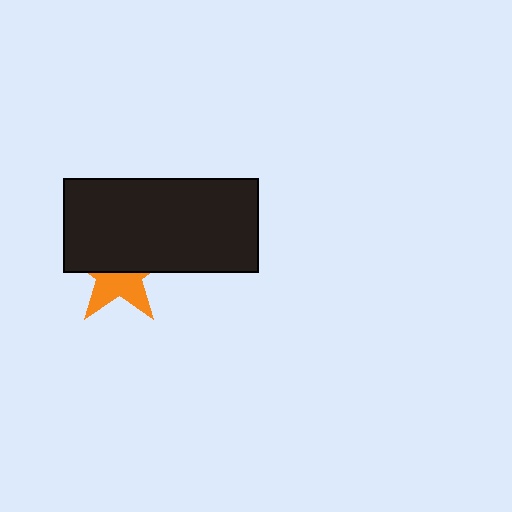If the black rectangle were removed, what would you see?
You would see the complete orange star.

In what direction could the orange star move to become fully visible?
The orange star could move down. That would shift it out from behind the black rectangle entirely.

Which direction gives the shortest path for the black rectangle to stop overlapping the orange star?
Moving up gives the shortest separation.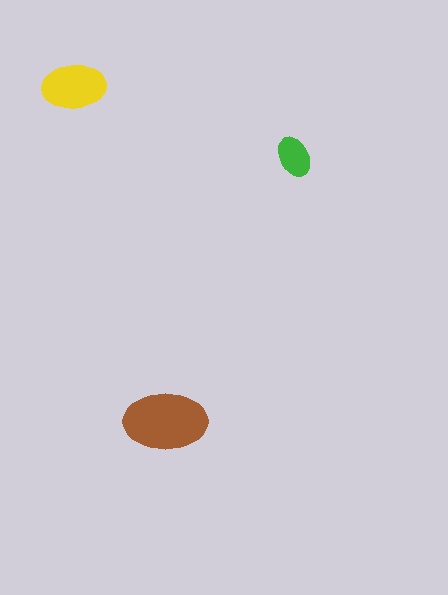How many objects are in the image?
There are 3 objects in the image.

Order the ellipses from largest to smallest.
the brown one, the yellow one, the green one.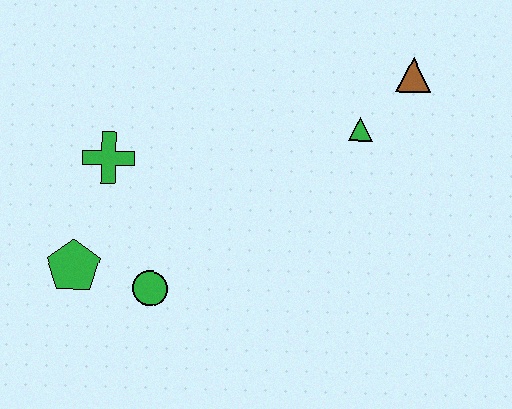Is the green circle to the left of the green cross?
No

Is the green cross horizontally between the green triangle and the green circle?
No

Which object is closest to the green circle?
The green pentagon is closest to the green circle.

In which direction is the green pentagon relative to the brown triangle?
The green pentagon is to the left of the brown triangle.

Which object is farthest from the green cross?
The brown triangle is farthest from the green cross.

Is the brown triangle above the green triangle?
Yes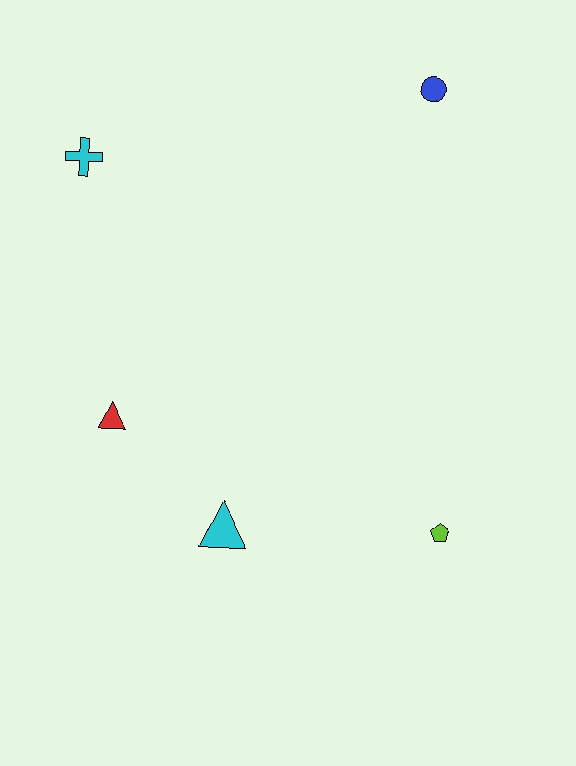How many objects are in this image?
There are 5 objects.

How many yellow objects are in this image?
There are no yellow objects.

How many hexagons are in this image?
There are no hexagons.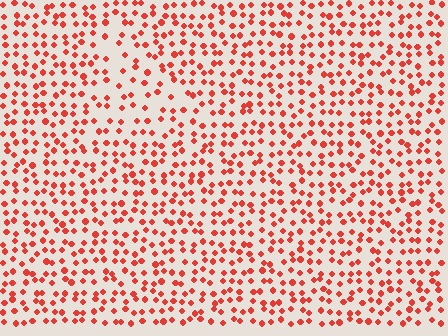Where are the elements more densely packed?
The elements are more densely packed outside the triangle boundary.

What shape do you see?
I see a triangle.